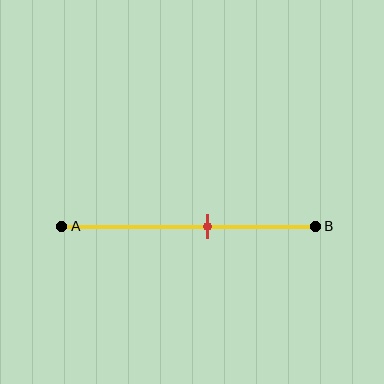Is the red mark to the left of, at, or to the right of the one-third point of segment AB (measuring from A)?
The red mark is to the right of the one-third point of segment AB.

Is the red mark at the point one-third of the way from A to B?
No, the mark is at about 55% from A, not at the 33% one-third point.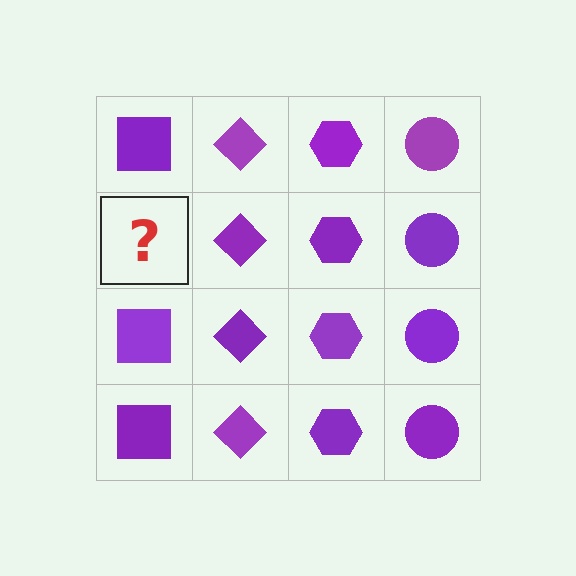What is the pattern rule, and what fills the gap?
The rule is that each column has a consistent shape. The gap should be filled with a purple square.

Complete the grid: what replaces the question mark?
The question mark should be replaced with a purple square.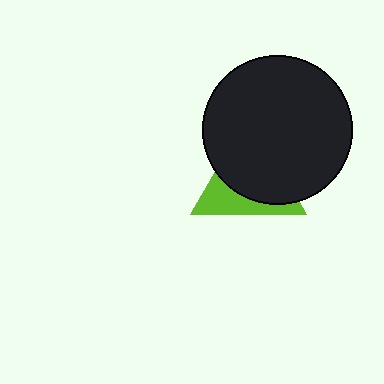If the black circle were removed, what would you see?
You would see the complete lime triangle.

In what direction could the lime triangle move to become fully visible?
The lime triangle could move toward the lower-left. That would shift it out from behind the black circle entirely.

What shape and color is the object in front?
The object in front is a black circle.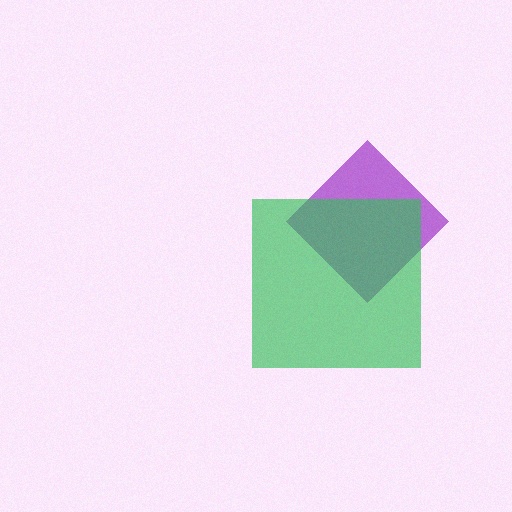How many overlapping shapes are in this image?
There are 2 overlapping shapes in the image.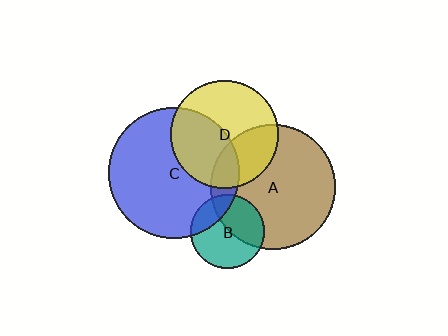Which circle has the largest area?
Circle C (blue).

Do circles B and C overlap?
Yes.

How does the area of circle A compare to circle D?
Approximately 1.4 times.